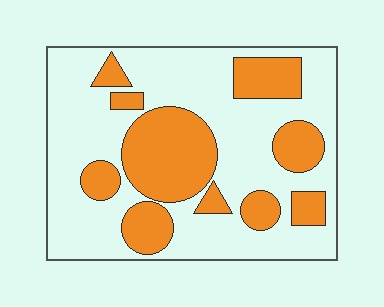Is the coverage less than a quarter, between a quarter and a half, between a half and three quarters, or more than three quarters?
Between a quarter and a half.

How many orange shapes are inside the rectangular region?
10.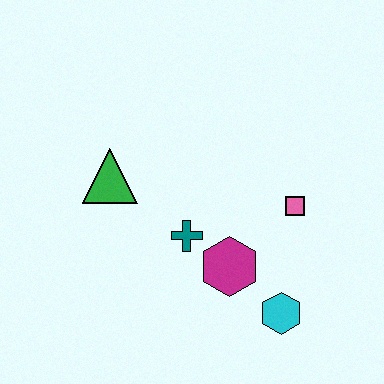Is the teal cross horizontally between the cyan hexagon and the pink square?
No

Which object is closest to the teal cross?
The magenta hexagon is closest to the teal cross.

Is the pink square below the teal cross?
No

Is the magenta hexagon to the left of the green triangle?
No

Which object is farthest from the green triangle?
The cyan hexagon is farthest from the green triangle.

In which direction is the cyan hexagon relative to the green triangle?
The cyan hexagon is to the right of the green triangle.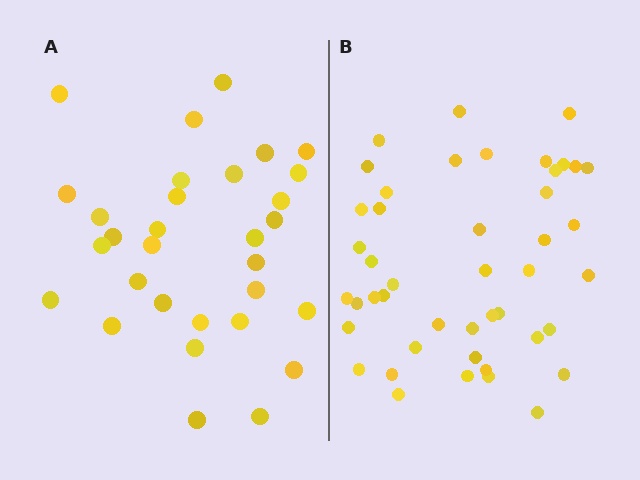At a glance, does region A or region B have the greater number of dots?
Region B (the right region) has more dots.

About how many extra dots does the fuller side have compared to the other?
Region B has approximately 15 more dots than region A.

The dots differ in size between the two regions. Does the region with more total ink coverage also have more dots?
No. Region A has more total ink coverage because its dots are larger, but region B actually contains more individual dots. Total area can be misleading — the number of items is what matters here.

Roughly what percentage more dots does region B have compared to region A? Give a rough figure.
About 45% more.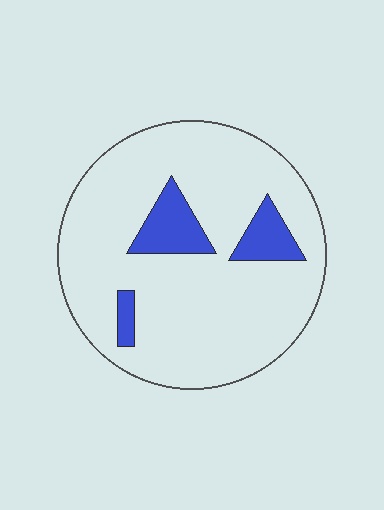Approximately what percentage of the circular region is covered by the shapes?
Approximately 15%.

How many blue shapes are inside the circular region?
3.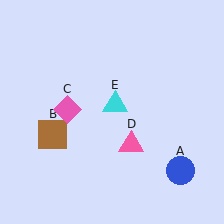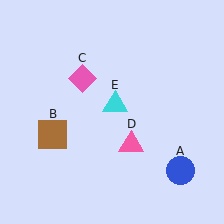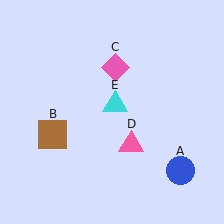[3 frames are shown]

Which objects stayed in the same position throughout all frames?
Blue circle (object A) and brown square (object B) and pink triangle (object D) and cyan triangle (object E) remained stationary.